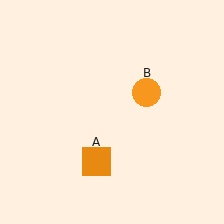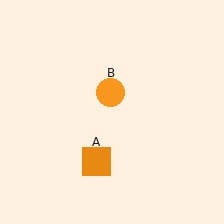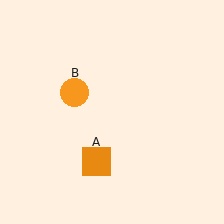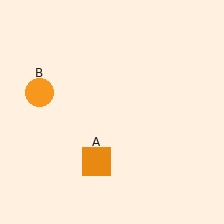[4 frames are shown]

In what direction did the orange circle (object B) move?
The orange circle (object B) moved left.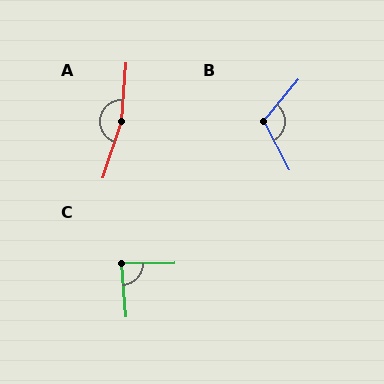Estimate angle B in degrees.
Approximately 113 degrees.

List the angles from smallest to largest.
C (86°), B (113°), A (166°).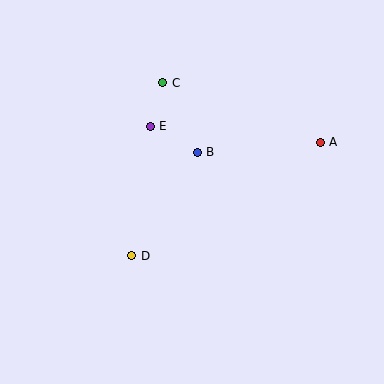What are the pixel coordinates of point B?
Point B is at (197, 152).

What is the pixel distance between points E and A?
The distance between E and A is 171 pixels.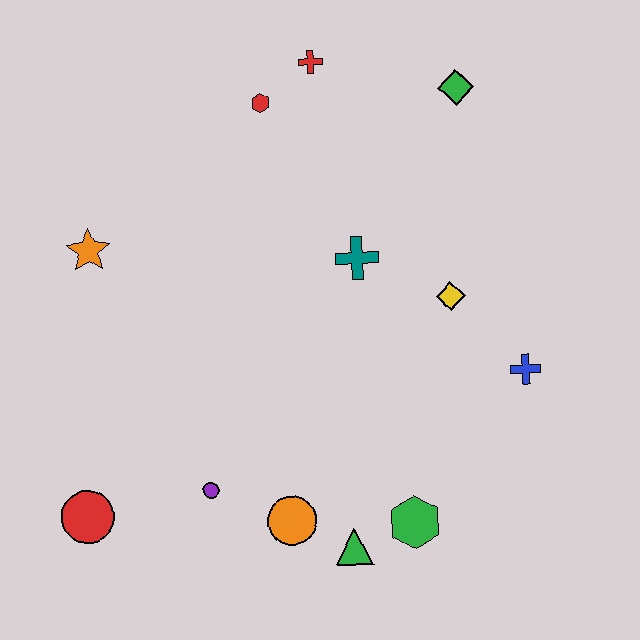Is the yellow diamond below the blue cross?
No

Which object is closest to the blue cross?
The yellow diamond is closest to the blue cross.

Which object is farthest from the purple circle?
The green diamond is farthest from the purple circle.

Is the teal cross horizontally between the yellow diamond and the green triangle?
Yes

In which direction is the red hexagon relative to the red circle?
The red hexagon is above the red circle.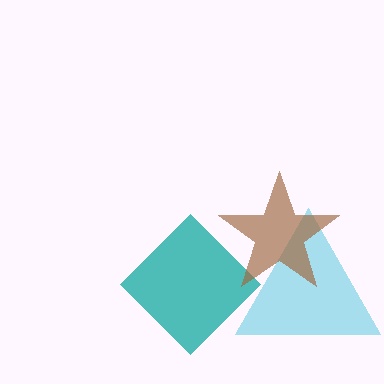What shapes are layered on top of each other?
The layered shapes are: a teal diamond, a cyan triangle, a brown star.